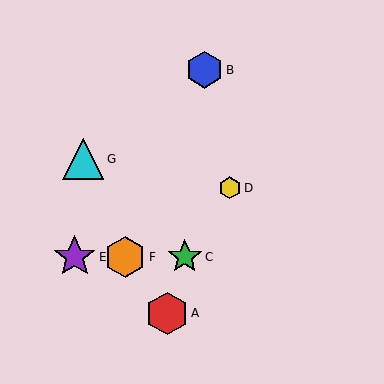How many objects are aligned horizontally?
3 objects (C, E, F) are aligned horizontally.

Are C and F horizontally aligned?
Yes, both are at y≈257.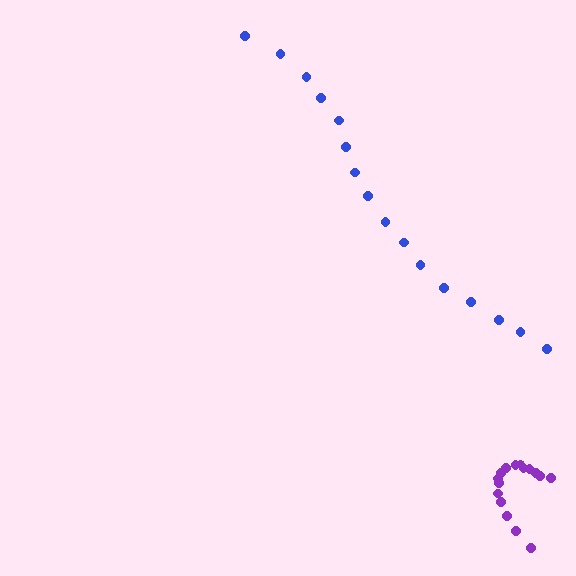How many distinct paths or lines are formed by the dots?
There are 2 distinct paths.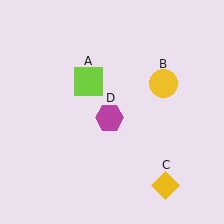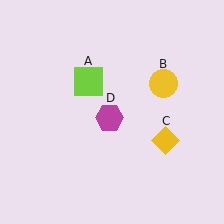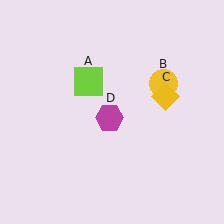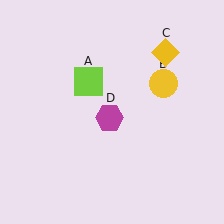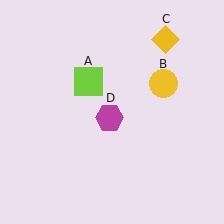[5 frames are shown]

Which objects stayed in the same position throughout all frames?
Lime square (object A) and yellow circle (object B) and magenta hexagon (object D) remained stationary.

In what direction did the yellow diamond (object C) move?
The yellow diamond (object C) moved up.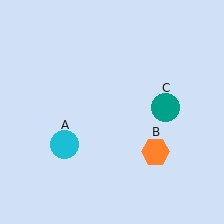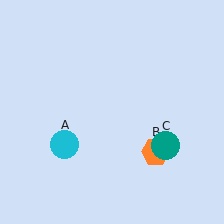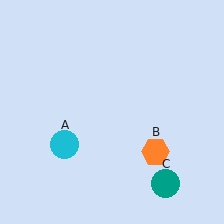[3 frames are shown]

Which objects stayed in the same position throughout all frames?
Cyan circle (object A) and orange hexagon (object B) remained stationary.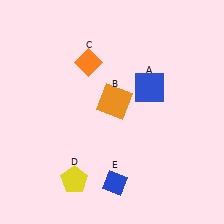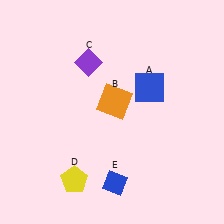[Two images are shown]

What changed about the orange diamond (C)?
In Image 1, C is orange. In Image 2, it changed to purple.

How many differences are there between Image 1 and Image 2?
There is 1 difference between the two images.